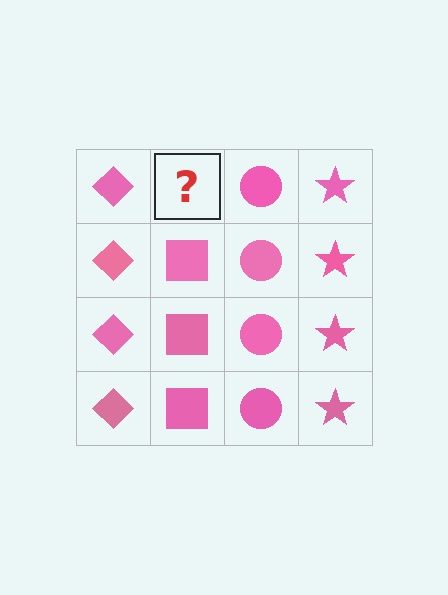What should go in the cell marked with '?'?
The missing cell should contain a pink square.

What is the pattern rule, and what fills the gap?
The rule is that each column has a consistent shape. The gap should be filled with a pink square.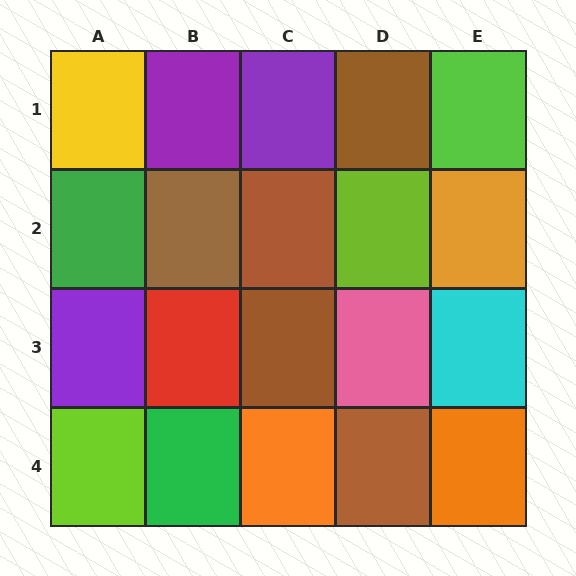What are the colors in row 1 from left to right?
Yellow, purple, purple, brown, lime.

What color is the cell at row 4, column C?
Orange.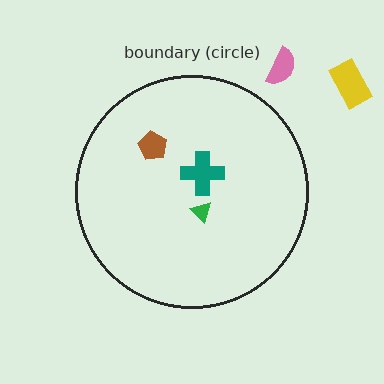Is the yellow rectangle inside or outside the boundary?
Outside.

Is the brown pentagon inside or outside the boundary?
Inside.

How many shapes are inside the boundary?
3 inside, 2 outside.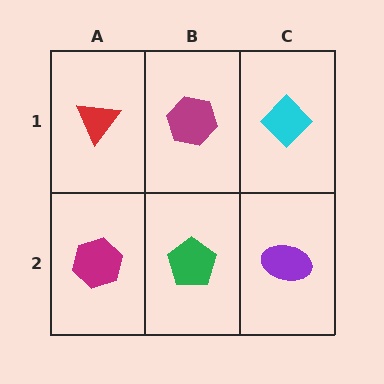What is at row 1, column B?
A magenta hexagon.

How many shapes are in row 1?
3 shapes.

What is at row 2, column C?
A purple ellipse.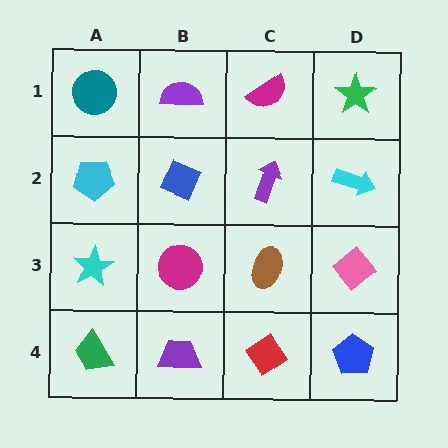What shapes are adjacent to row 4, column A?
A cyan star (row 3, column A), a purple trapezoid (row 4, column B).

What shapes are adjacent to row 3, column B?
A blue diamond (row 2, column B), a purple trapezoid (row 4, column B), a cyan star (row 3, column A), a brown ellipse (row 3, column C).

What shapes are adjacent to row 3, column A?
A cyan pentagon (row 2, column A), a green trapezoid (row 4, column A), a magenta circle (row 3, column B).